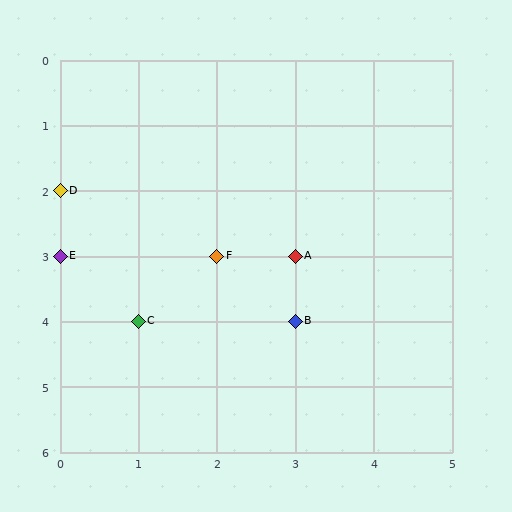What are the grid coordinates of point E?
Point E is at grid coordinates (0, 3).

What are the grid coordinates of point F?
Point F is at grid coordinates (2, 3).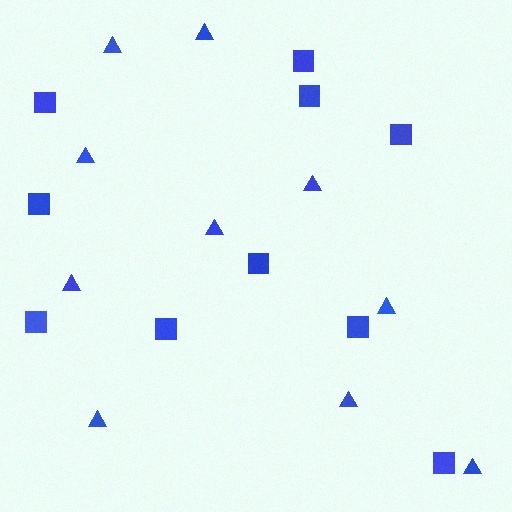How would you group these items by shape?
There are 2 groups: one group of triangles (10) and one group of squares (10).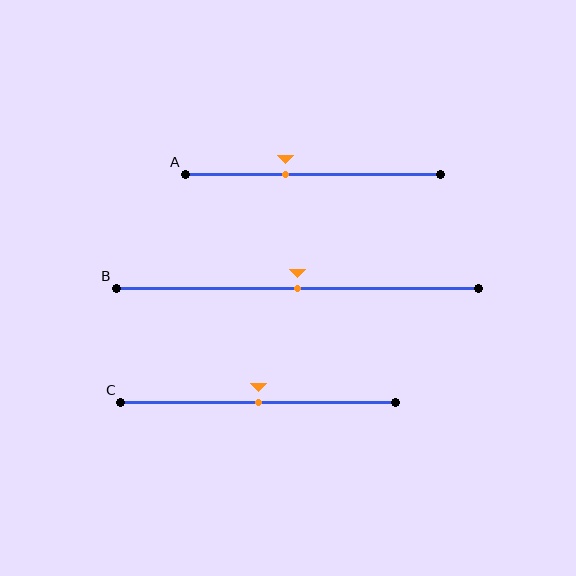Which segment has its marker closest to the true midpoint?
Segment B has its marker closest to the true midpoint.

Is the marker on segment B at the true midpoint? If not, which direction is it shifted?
Yes, the marker on segment B is at the true midpoint.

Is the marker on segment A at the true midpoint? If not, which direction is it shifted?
No, the marker on segment A is shifted to the left by about 11% of the segment length.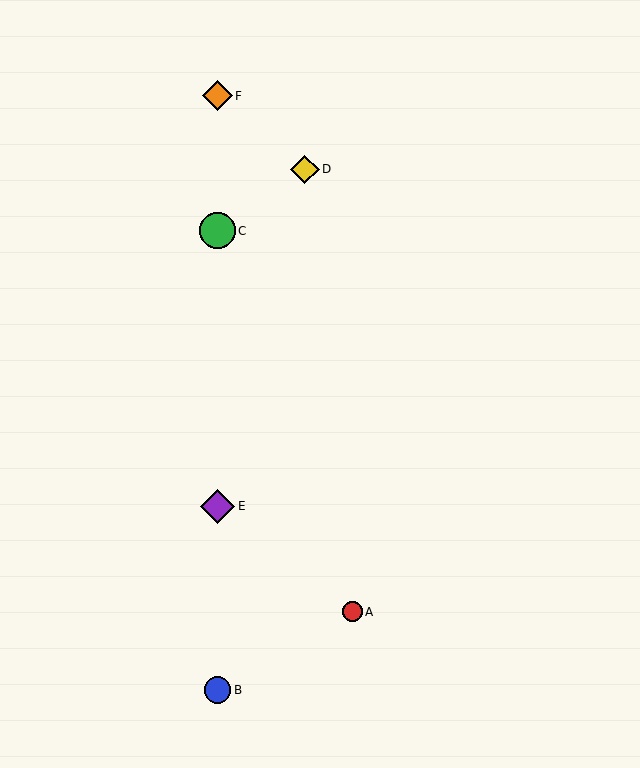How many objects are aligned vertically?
4 objects (B, C, E, F) are aligned vertically.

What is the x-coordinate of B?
Object B is at x≈218.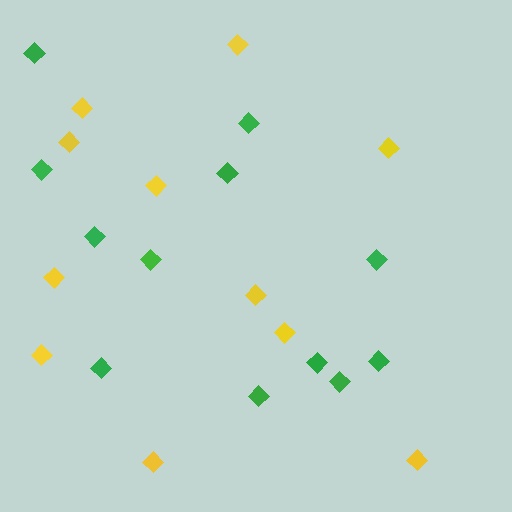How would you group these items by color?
There are 2 groups: one group of green diamonds (12) and one group of yellow diamonds (11).